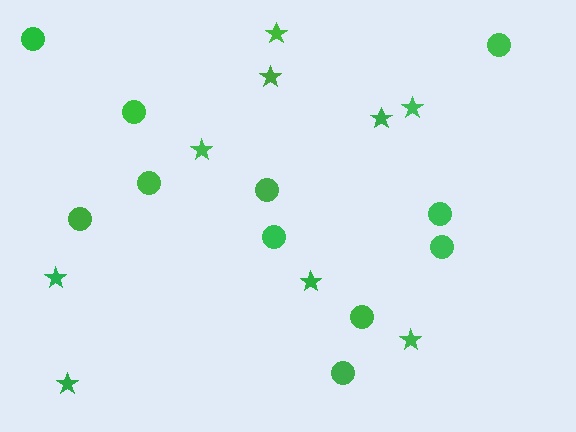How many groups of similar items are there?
There are 2 groups: one group of circles (11) and one group of stars (9).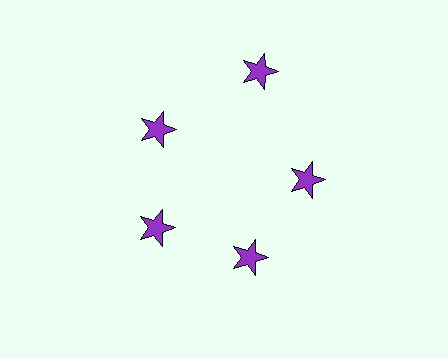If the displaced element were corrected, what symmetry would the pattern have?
It would have 5-fold rotational symmetry — the pattern would map onto itself every 72 degrees.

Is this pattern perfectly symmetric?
No. The 5 purple stars are arranged in a ring, but one element near the 1 o'clock position is pushed outward from the center, breaking the 5-fold rotational symmetry.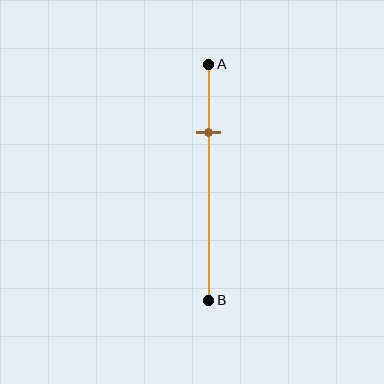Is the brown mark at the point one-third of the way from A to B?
No, the mark is at about 30% from A, not at the 33% one-third point.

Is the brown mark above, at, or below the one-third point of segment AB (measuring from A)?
The brown mark is above the one-third point of segment AB.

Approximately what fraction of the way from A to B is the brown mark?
The brown mark is approximately 30% of the way from A to B.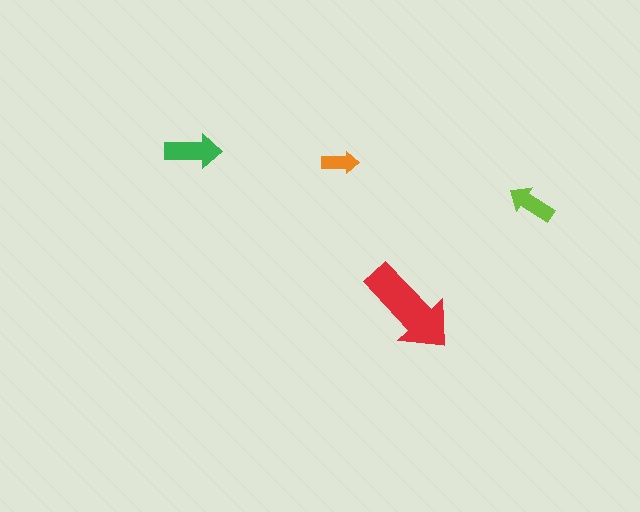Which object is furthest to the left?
The green arrow is leftmost.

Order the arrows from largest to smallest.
the red one, the green one, the lime one, the orange one.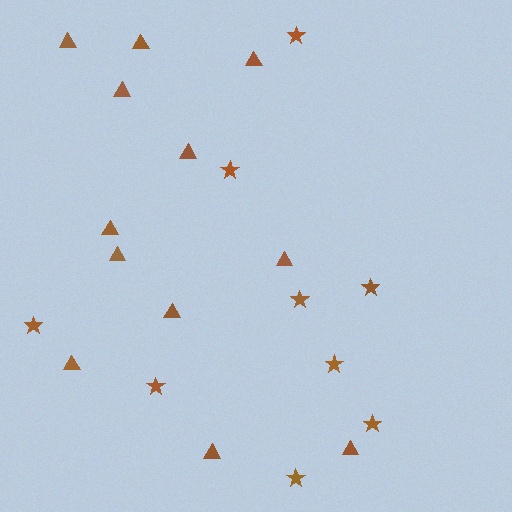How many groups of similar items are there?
There are 2 groups: one group of triangles (12) and one group of stars (9).